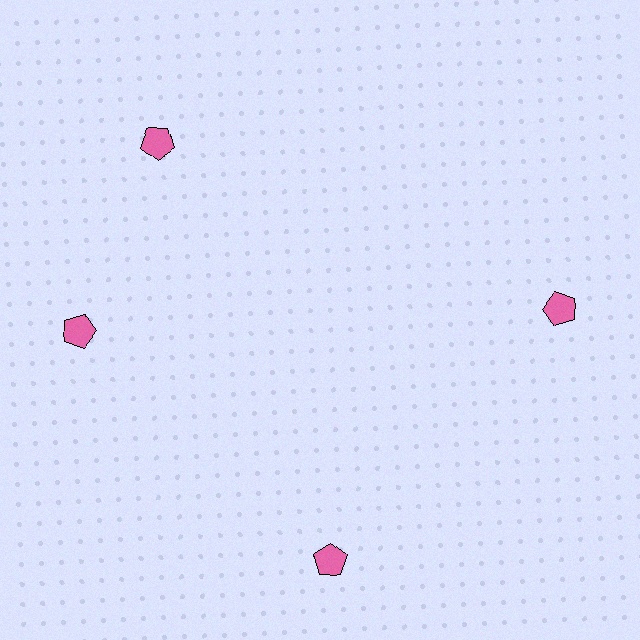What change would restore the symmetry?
The symmetry would be restored by rotating it back into even spacing with its neighbors so that all 4 pentagons sit at equal angles and equal distance from the center.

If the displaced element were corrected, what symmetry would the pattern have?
It would have 4-fold rotational symmetry — the pattern would map onto itself every 90 degrees.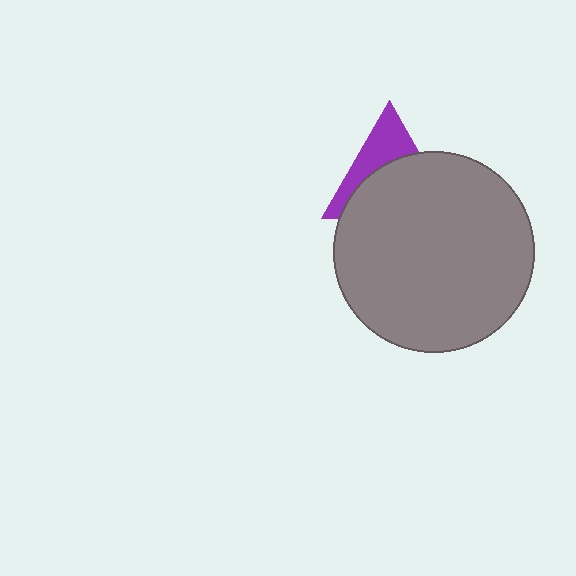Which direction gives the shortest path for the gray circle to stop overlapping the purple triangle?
Moving down gives the shortest separation.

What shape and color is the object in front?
The object in front is a gray circle.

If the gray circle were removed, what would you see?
You would see the complete purple triangle.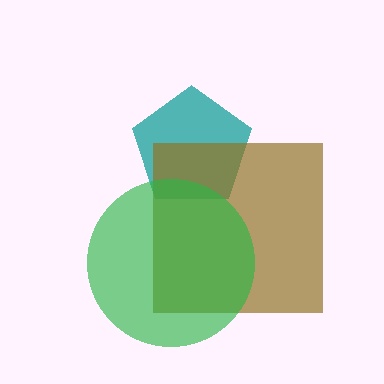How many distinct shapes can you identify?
There are 3 distinct shapes: a teal pentagon, a brown square, a green circle.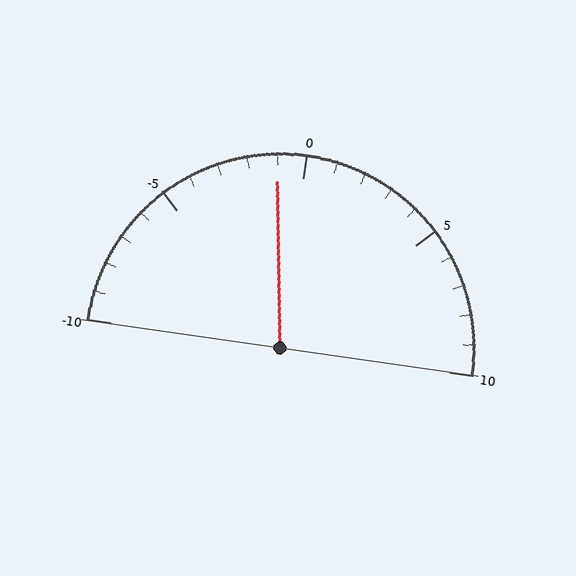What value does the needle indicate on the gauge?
The needle indicates approximately -1.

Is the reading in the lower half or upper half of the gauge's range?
The reading is in the lower half of the range (-10 to 10).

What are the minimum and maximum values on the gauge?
The gauge ranges from -10 to 10.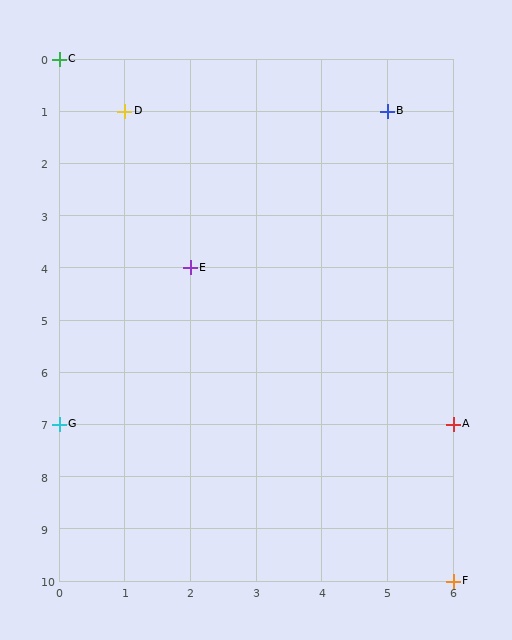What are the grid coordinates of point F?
Point F is at grid coordinates (6, 10).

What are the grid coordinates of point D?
Point D is at grid coordinates (1, 1).